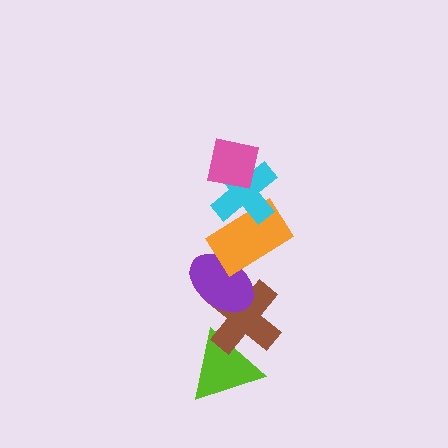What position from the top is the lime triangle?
The lime triangle is 6th from the top.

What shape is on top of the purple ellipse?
The orange rectangle is on top of the purple ellipse.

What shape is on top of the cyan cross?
The pink square is on top of the cyan cross.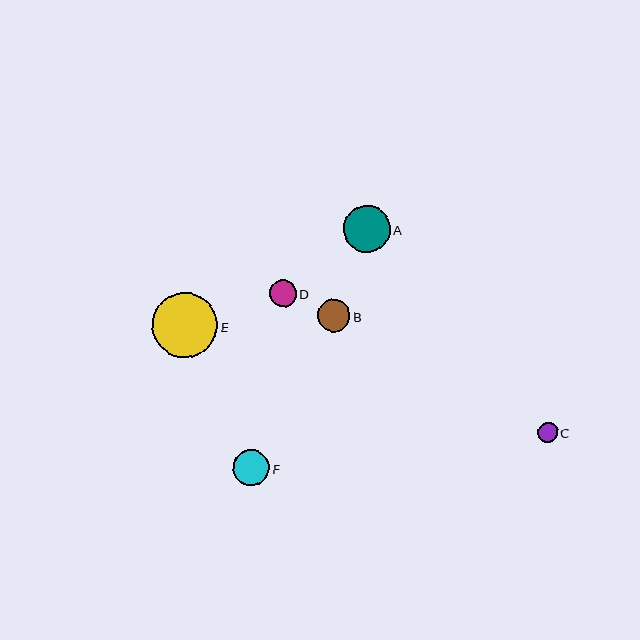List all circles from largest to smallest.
From largest to smallest: E, A, F, B, D, C.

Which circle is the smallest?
Circle C is the smallest with a size of approximately 20 pixels.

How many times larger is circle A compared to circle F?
Circle A is approximately 1.3 times the size of circle F.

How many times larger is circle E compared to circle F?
Circle E is approximately 1.8 times the size of circle F.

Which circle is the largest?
Circle E is the largest with a size of approximately 65 pixels.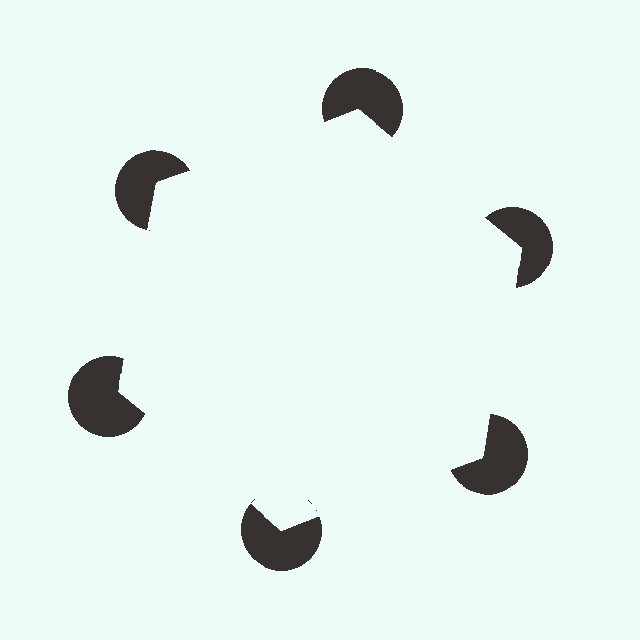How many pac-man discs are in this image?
There are 6 — one at each vertex of the illusory hexagon.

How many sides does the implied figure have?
6 sides.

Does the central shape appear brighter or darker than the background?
It typically appears slightly brighter than the background, even though no actual brightness change is drawn.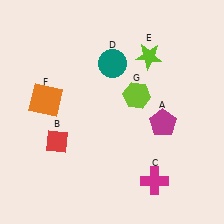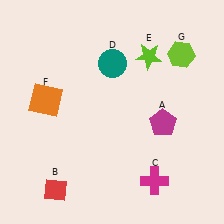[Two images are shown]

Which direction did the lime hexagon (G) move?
The lime hexagon (G) moved right.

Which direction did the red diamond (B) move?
The red diamond (B) moved down.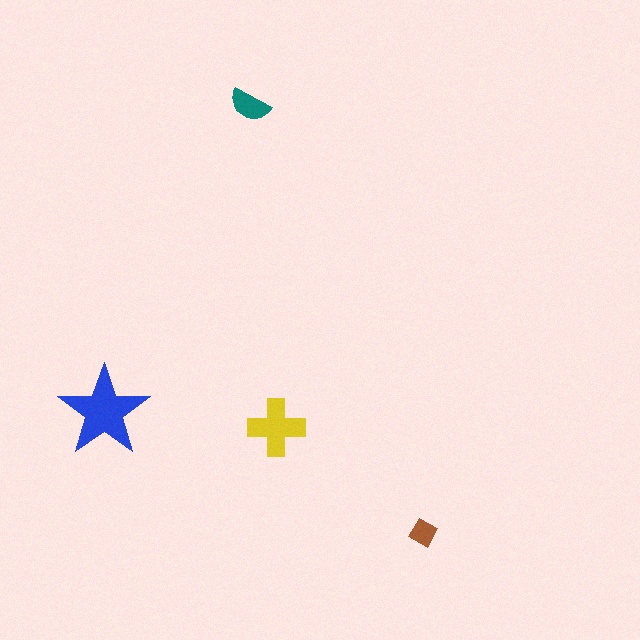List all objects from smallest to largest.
The brown diamond, the teal semicircle, the yellow cross, the blue star.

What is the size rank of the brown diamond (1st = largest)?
4th.